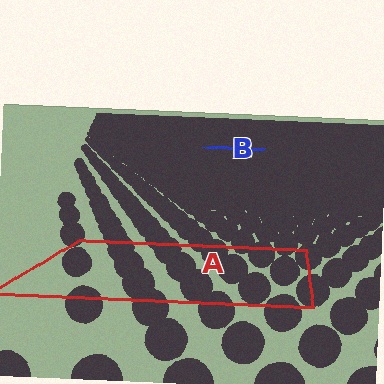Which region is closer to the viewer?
Region A is closer. The texture elements there are larger and more spread out.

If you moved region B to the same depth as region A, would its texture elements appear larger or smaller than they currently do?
They would appear larger. At a closer depth, the same texture elements are projected at a bigger on-screen size.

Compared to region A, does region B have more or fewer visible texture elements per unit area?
Region B has more texture elements per unit area — they are packed more densely because it is farther away.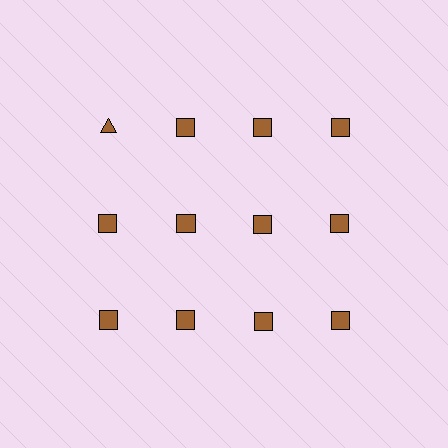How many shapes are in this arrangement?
There are 12 shapes arranged in a grid pattern.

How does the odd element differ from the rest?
It has a different shape: triangle instead of square.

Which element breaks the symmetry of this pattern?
The brown triangle in the top row, leftmost column breaks the symmetry. All other shapes are brown squares.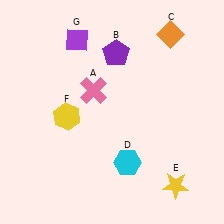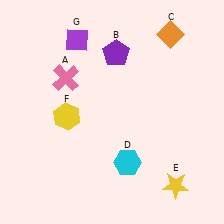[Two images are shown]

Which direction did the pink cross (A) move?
The pink cross (A) moved left.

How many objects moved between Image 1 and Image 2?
1 object moved between the two images.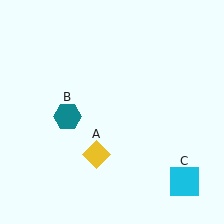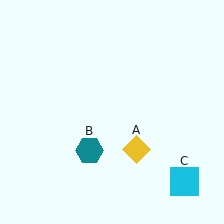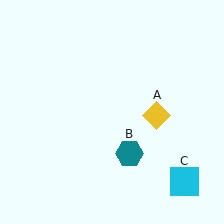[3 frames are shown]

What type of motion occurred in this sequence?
The yellow diamond (object A), teal hexagon (object B) rotated counterclockwise around the center of the scene.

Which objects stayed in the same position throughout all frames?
Cyan square (object C) remained stationary.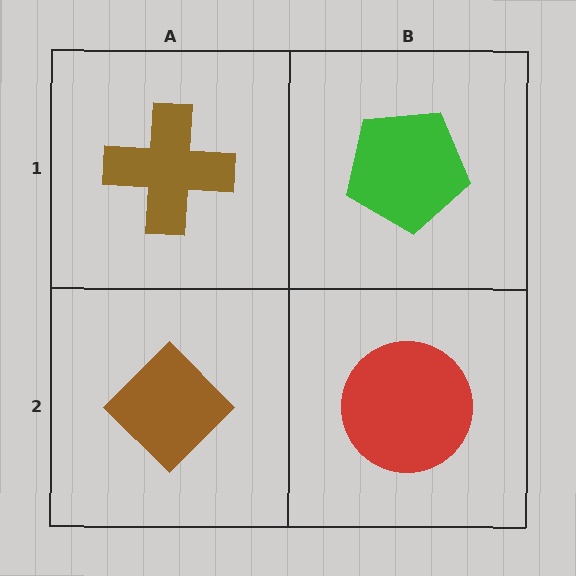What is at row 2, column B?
A red circle.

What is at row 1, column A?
A brown cross.